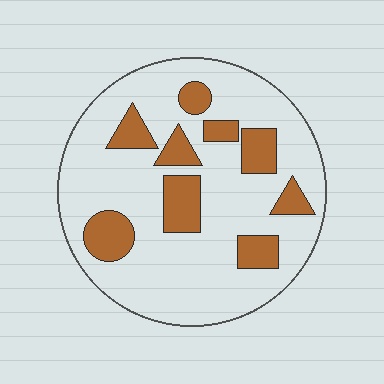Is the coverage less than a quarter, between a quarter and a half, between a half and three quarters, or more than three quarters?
Less than a quarter.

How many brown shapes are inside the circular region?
9.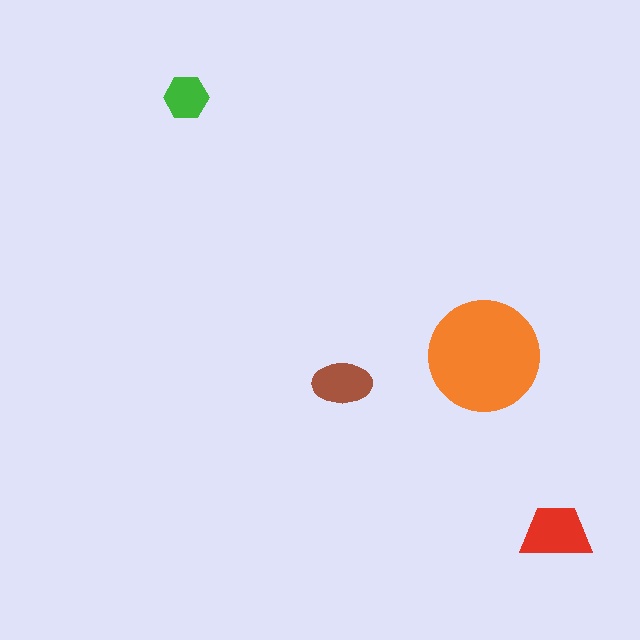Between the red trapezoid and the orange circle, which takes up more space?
The orange circle.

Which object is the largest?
The orange circle.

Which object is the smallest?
The green hexagon.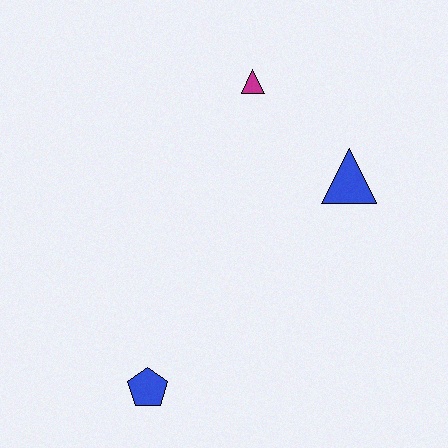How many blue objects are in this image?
There are 2 blue objects.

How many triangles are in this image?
There are 2 triangles.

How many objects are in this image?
There are 3 objects.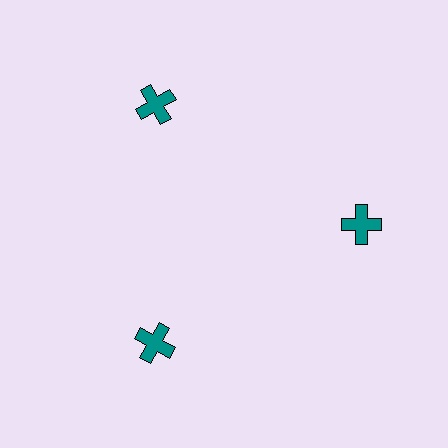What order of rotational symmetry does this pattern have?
This pattern has 3-fold rotational symmetry.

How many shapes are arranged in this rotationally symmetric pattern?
There are 3 shapes, arranged in 3 groups of 1.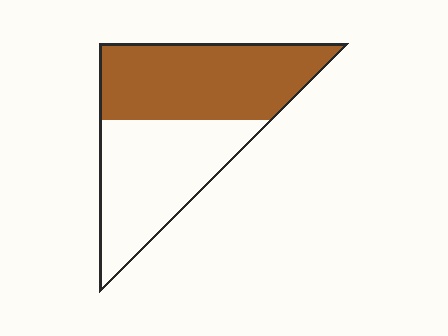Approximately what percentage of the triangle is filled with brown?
Approximately 50%.